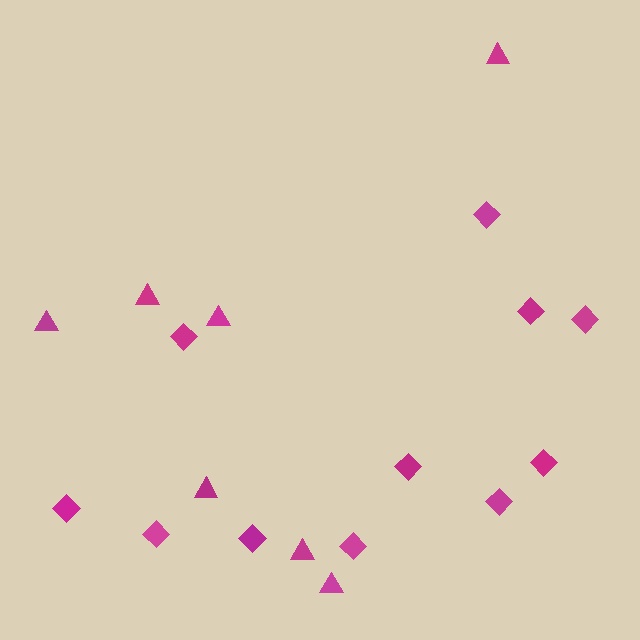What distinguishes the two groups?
There are 2 groups: one group of diamonds (11) and one group of triangles (7).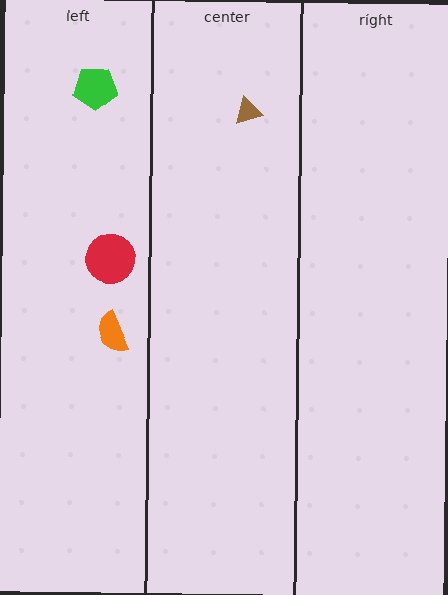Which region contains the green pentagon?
The left region.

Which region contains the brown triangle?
The center region.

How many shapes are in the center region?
1.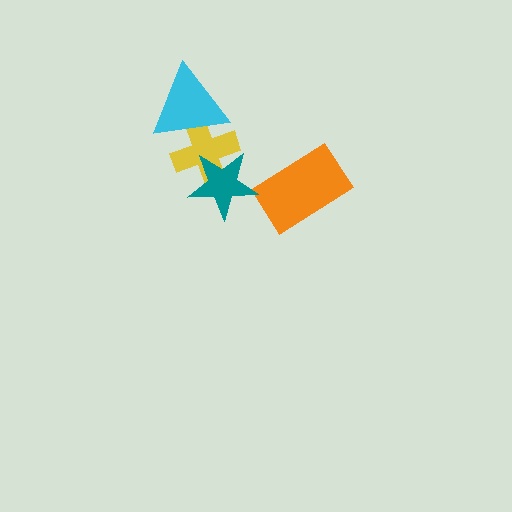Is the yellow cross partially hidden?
Yes, it is partially covered by another shape.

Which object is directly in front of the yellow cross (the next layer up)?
The cyan triangle is directly in front of the yellow cross.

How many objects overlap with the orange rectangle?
0 objects overlap with the orange rectangle.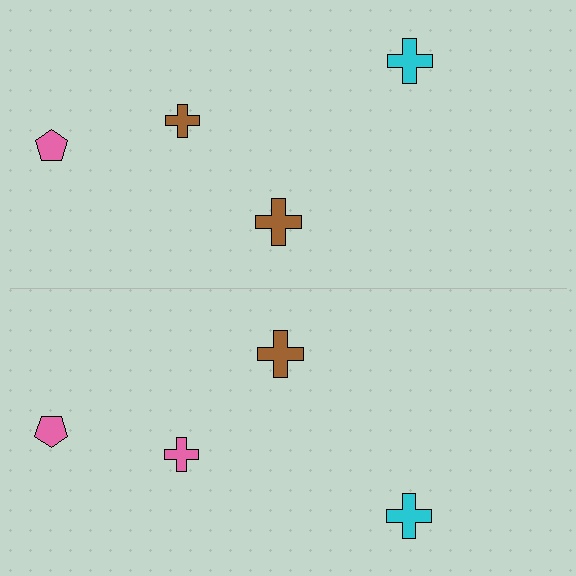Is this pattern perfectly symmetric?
No, the pattern is not perfectly symmetric. The pink cross on the bottom side breaks the symmetry — its mirror counterpart is brown.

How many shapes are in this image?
There are 8 shapes in this image.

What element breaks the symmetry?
The pink cross on the bottom side breaks the symmetry — its mirror counterpart is brown.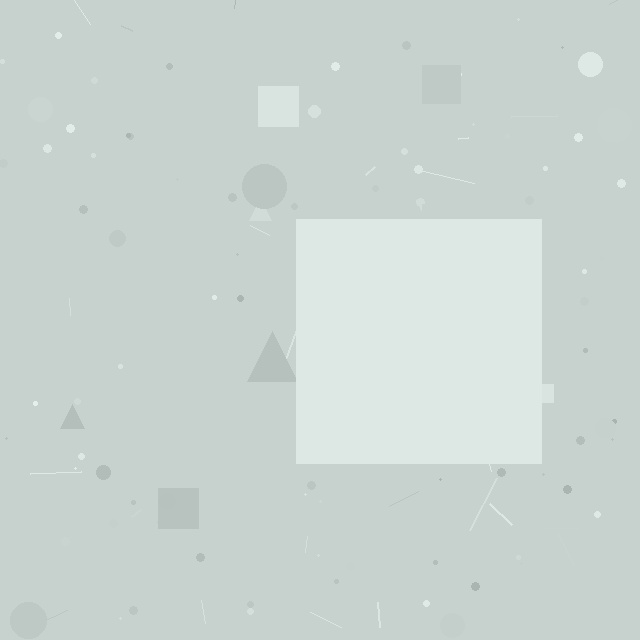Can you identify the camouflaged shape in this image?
The camouflaged shape is a square.